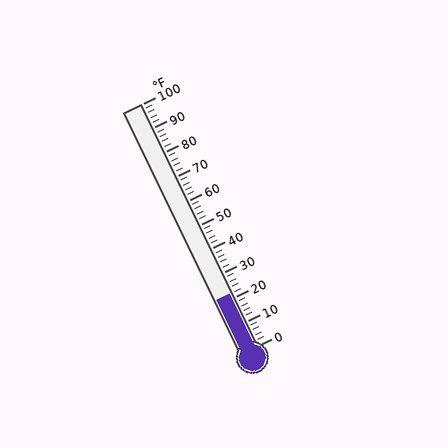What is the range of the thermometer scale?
The thermometer scale ranges from 0°F to 100°F.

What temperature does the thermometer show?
The thermometer shows approximately 22°F.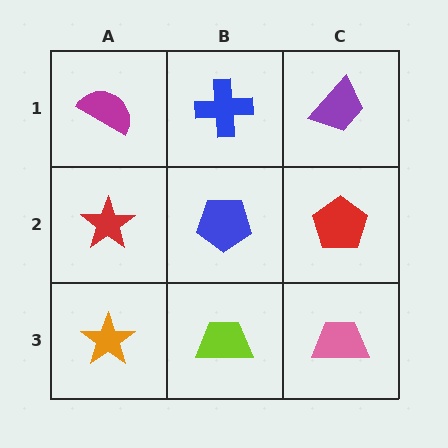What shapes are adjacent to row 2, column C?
A purple trapezoid (row 1, column C), a pink trapezoid (row 3, column C), a blue pentagon (row 2, column B).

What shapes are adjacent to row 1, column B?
A blue pentagon (row 2, column B), a magenta semicircle (row 1, column A), a purple trapezoid (row 1, column C).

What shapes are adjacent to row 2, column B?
A blue cross (row 1, column B), a lime trapezoid (row 3, column B), a red star (row 2, column A), a red pentagon (row 2, column C).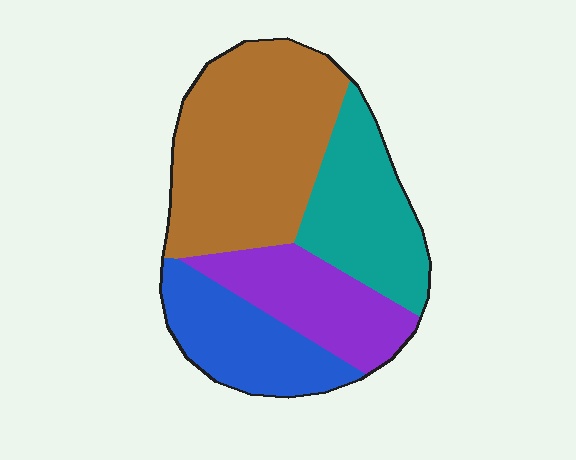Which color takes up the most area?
Brown, at roughly 40%.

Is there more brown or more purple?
Brown.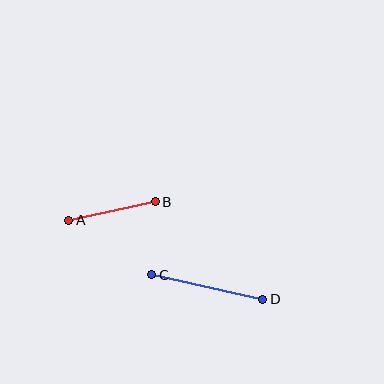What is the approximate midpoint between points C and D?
The midpoint is at approximately (207, 287) pixels.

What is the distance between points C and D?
The distance is approximately 114 pixels.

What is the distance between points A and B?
The distance is approximately 88 pixels.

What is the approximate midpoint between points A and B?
The midpoint is at approximately (112, 211) pixels.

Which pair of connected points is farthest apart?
Points C and D are farthest apart.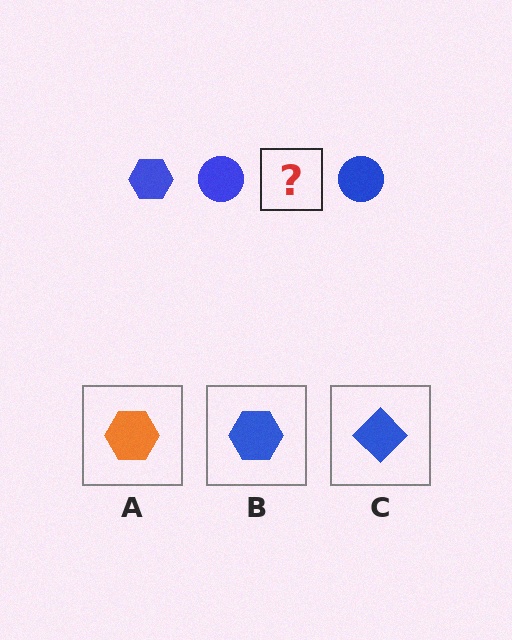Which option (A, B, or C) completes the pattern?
B.